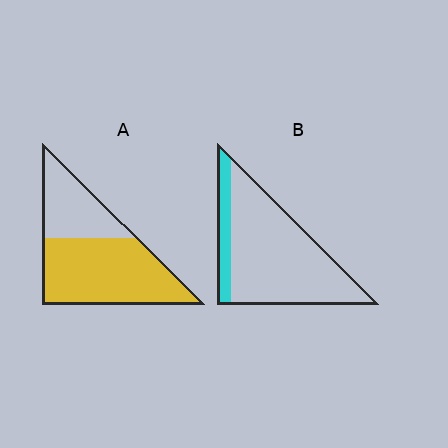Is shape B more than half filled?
No.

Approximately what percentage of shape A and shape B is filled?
A is approximately 65% and B is approximately 15%.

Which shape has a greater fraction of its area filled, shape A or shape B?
Shape A.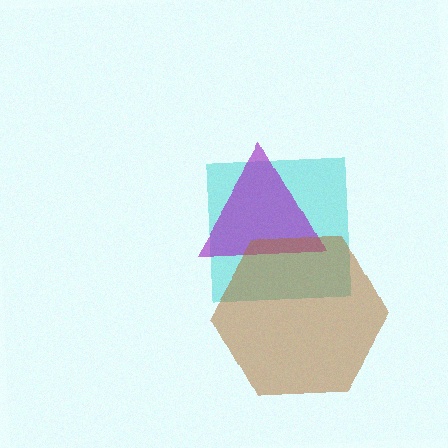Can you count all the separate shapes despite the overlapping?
Yes, there are 3 separate shapes.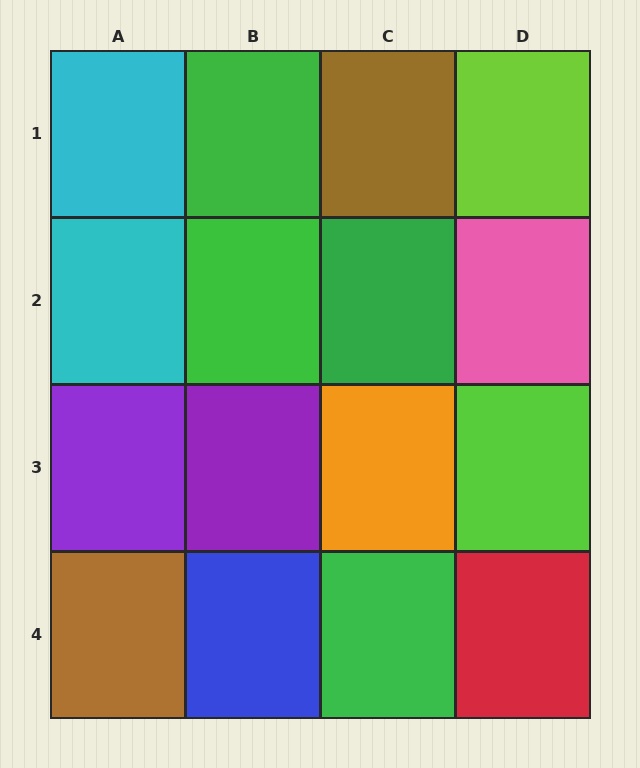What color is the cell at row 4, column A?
Brown.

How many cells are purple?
2 cells are purple.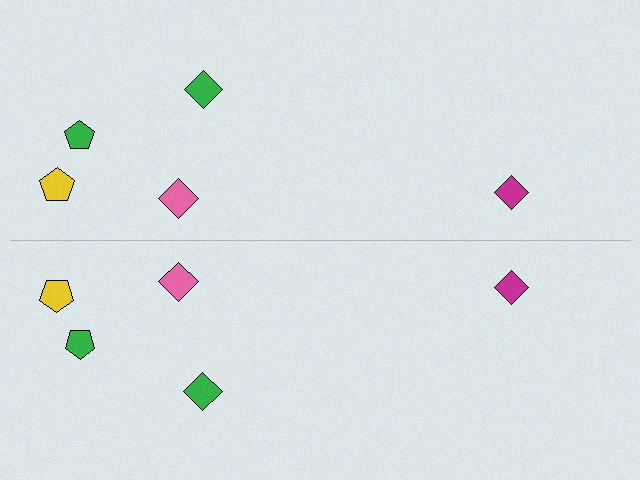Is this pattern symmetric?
Yes, this pattern has bilateral (reflection) symmetry.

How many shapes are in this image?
There are 10 shapes in this image.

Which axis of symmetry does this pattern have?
The pattern has a horizontal axis of symmetry running through the center of the image.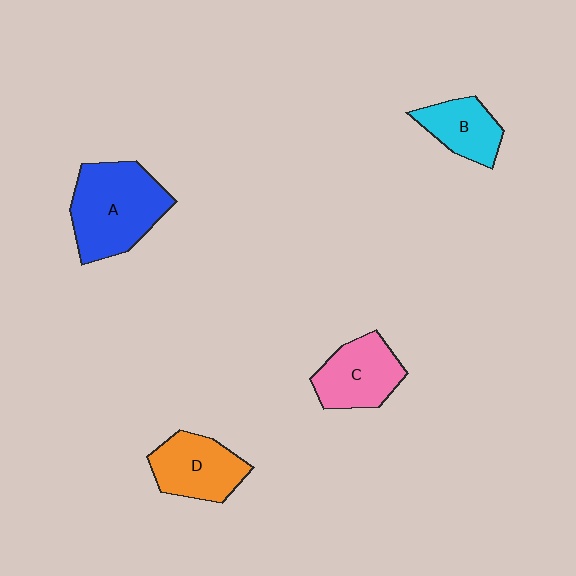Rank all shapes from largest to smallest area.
From largest to smallest: A (blue), D (orange), C (pink), B (cyan).